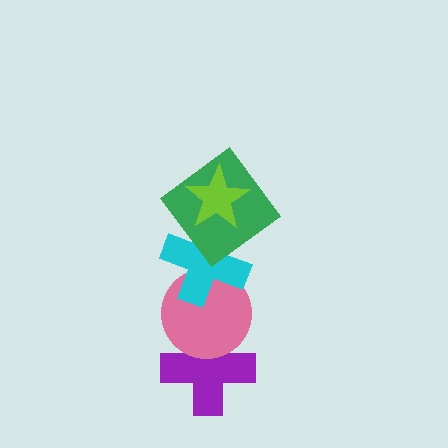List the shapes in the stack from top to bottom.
From top to bottom: the lime star, the green diamond, the cyan cross, the pink circle, the purple cross.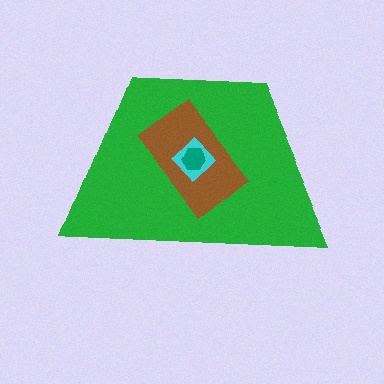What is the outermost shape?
The green trapezoid.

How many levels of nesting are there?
4.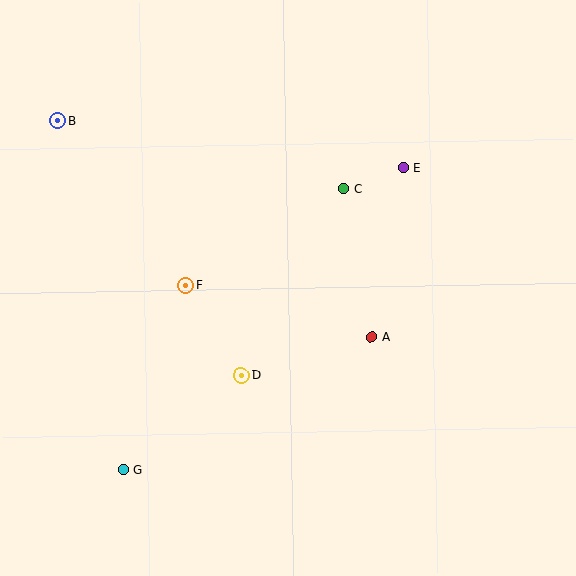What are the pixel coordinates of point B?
Point B is at (58, 121).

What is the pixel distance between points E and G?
The distance between E and G is 411 pixels.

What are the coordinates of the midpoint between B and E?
The midpoint between B and E is at (230, 144).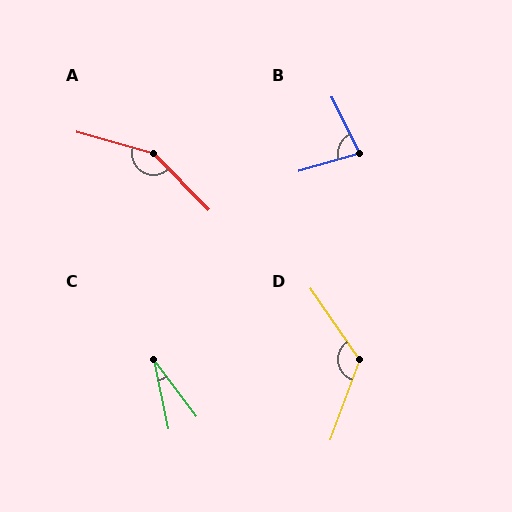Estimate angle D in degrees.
Approximately 126 degrees.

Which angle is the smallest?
C, at approximately 25 degrees.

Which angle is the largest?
A, at approximately 150 degrees.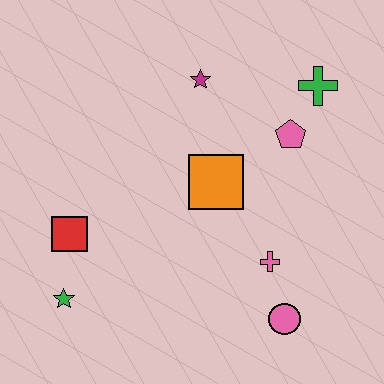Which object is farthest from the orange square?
The green star is farthest from the orange square.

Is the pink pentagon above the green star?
Yes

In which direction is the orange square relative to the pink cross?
The orange square is above the pink cross.